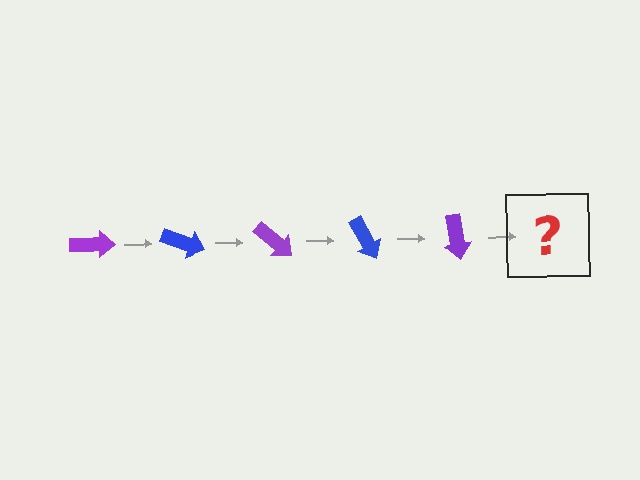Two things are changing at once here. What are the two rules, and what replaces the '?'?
The two rules are that it rotates 20 degrees each step and the color cycles through purple and blue. The '?' should be a blue arrow, rotated 100 degrees from the start.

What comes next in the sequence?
The next element should be a blue arrow, rotated 100 degrees from the start.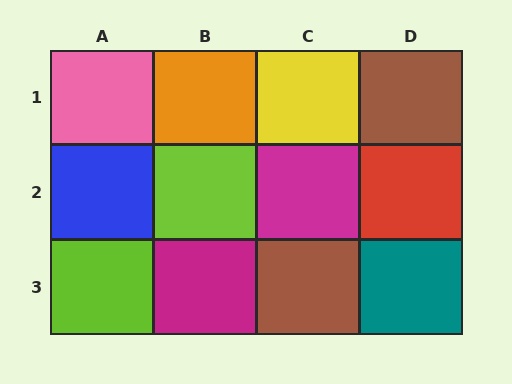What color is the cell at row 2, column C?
Magenta.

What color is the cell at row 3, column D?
Teal.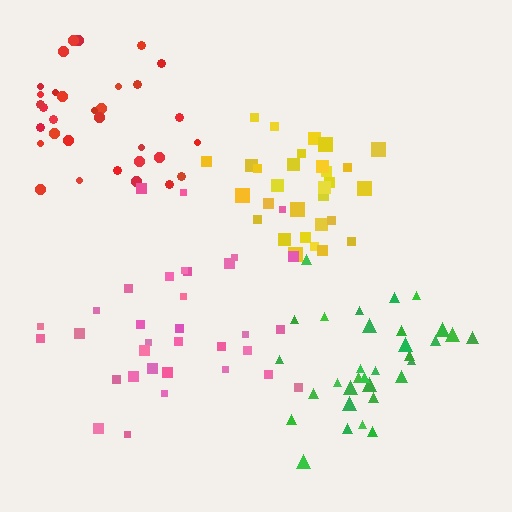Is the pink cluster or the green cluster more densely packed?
Green.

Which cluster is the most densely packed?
Yellow.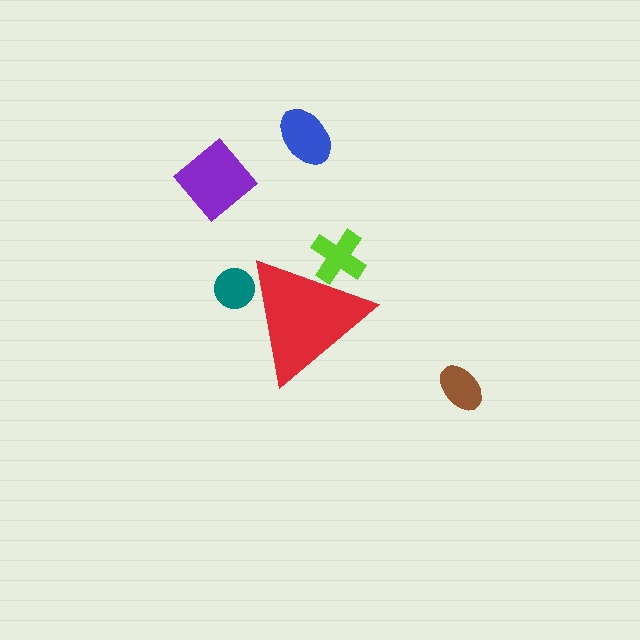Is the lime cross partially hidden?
Yes, the lime cross is partially hidden behind the red triangle.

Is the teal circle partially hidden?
Yes, the teal circle is partially hidden behind the red triangle.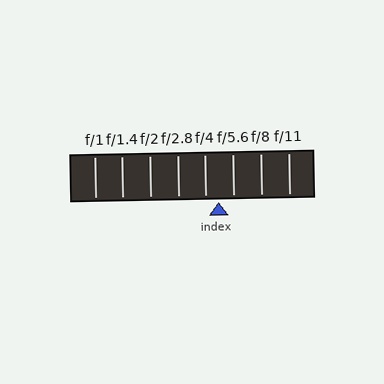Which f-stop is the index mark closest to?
The index mark is closest to f/4.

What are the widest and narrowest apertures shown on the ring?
The widest aperture shown is f/1 and the narrowest is f/11.